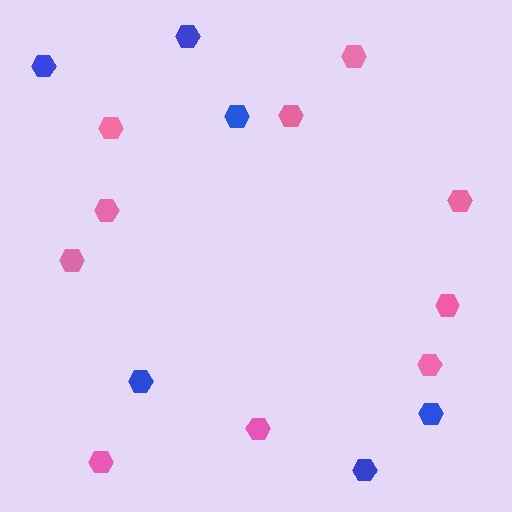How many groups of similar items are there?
There are 2 groups: one group of pink hexagons (10) and one group of blue hexagons (6).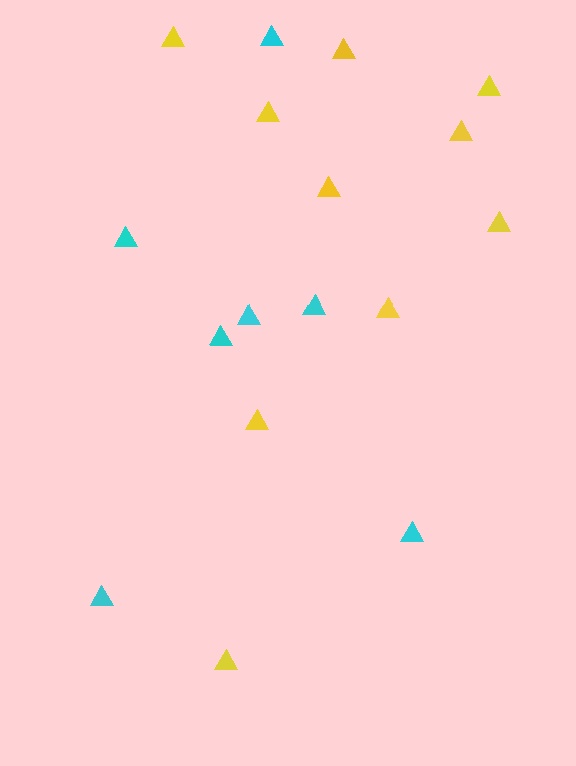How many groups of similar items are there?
There are 2 groups: one group of cyan triangles (7) and one group of yellow triangles (10).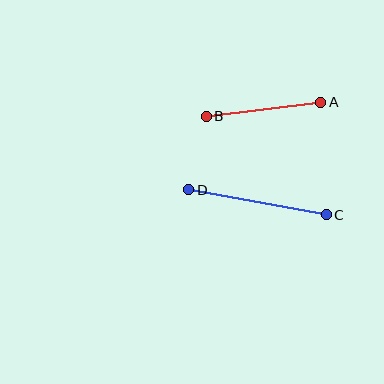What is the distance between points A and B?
The distance is approximately 115 pixels.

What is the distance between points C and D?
The distance is approximately 139 pixels.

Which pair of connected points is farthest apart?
Points C and D are farthest apart.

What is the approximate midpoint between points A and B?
The midpoint is at approximately (264, 109) pixels.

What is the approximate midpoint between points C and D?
The midpoint is at approximately (257, 202) pixels.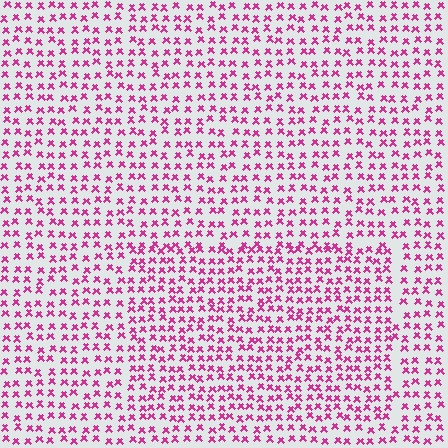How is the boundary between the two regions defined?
The boundary is defined by a change in element density (approximately 1.4x ratio). All elements are the same color, size, and shape.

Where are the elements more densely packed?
The elements are more densely packed inside the rectangle boundary.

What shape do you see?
I see a rectangle.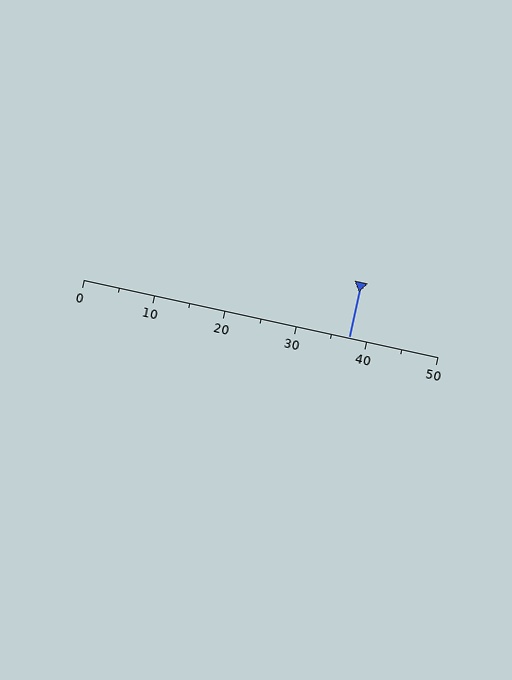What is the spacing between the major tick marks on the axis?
The major ticks are spaced 10 apart.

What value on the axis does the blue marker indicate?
The marker indicates approximately 37.5.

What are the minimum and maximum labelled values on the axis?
The axis runs from 0 to 50.